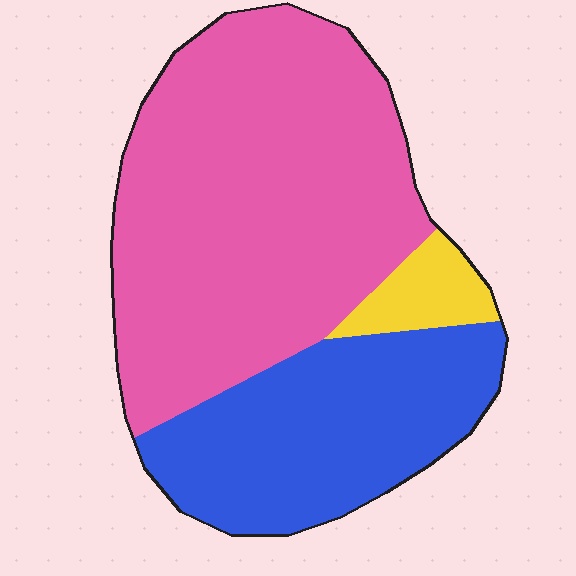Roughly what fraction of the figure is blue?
Blue takes up about one third (1/3) of the figure.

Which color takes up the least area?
Yellow, at roughly 5%.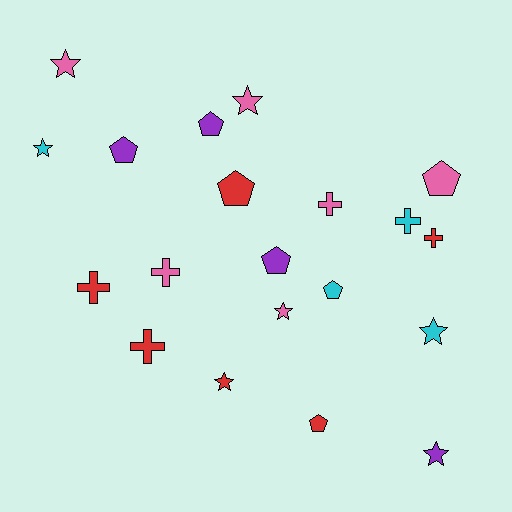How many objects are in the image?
There are 20 objects.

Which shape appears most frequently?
Star, with 7 objects.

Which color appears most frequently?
Pink, with 6 objects.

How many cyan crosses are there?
There is 1 cyan cross.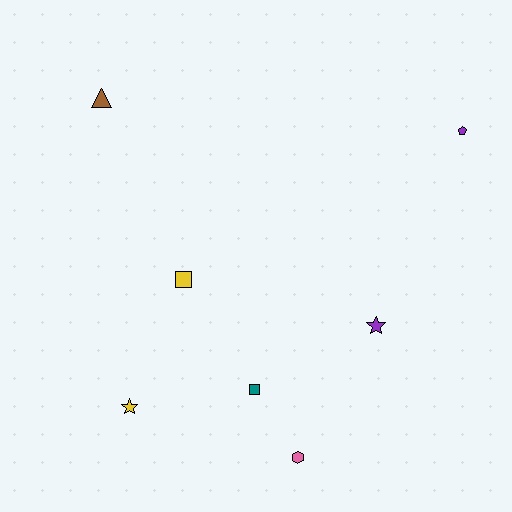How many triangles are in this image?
There is 1 triangle.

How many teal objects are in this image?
There is 1 teal object.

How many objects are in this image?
There are 7 objects.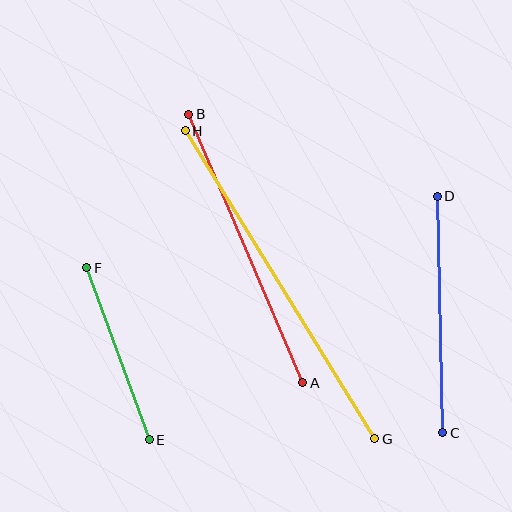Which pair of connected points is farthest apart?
Points G and H are farthest apart.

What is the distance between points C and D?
The distance is approximately 237 pixels.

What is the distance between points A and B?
The distance is approximately 292 pixels.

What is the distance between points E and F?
The distance is approximately 183 pixels.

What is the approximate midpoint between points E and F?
The midpoint is at approximately (118, 354) pixels.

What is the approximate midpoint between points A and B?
The midpoint is at approximately (246, 248) pixels.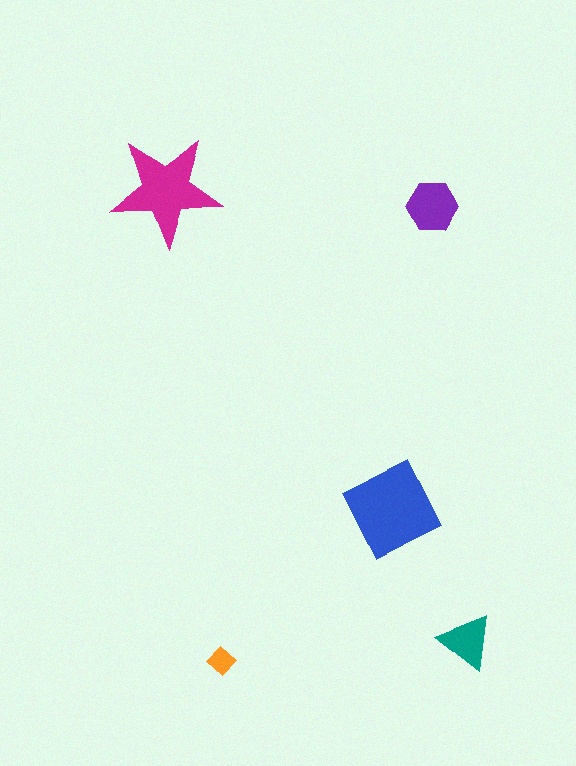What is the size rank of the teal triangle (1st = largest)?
4th.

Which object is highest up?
The magenta star is topmost.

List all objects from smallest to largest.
The orange diamond, the teal triangle, the purple hexagon, the magenta star, the blue square.